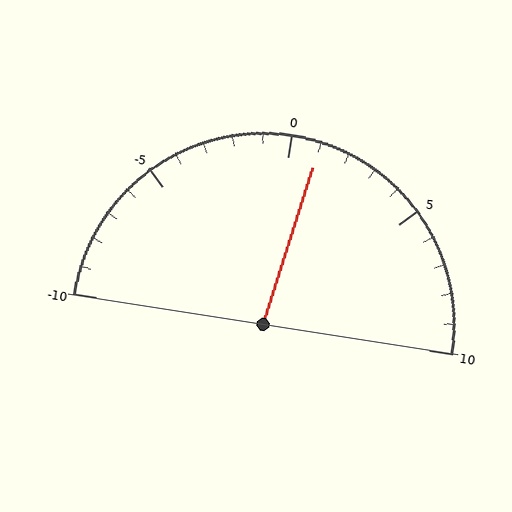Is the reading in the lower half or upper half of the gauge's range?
The reading is in the upper half of the range (-10 to 10).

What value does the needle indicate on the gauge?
The needle indicates approximately 1.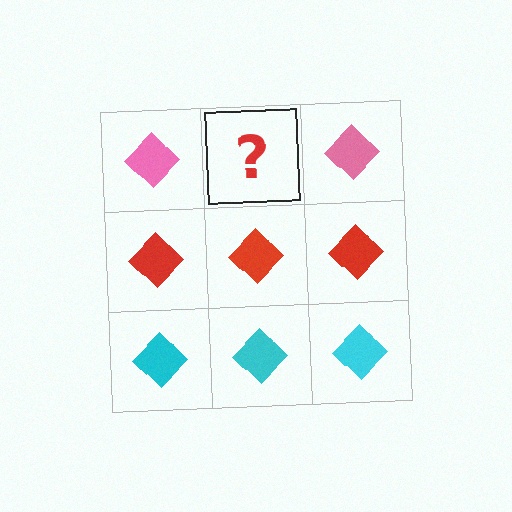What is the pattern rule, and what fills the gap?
The rule is that each row has a consistent color. The gap should be filled with a pink diamond.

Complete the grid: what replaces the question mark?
The question mark should be replaced with a pink diamond.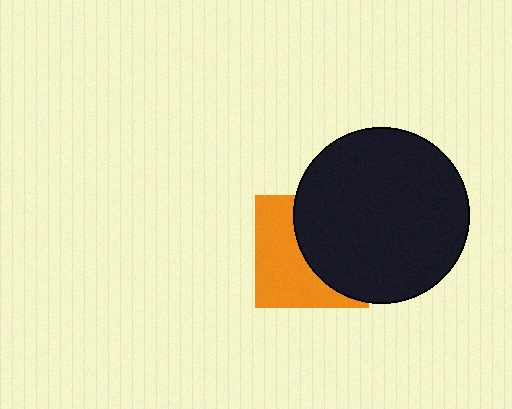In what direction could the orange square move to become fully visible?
The orange square could move left. That would shift it out from behind the black circle entirely.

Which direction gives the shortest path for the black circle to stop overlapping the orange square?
Moving right gives the shortest separation.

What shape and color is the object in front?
The object in front is a black circle.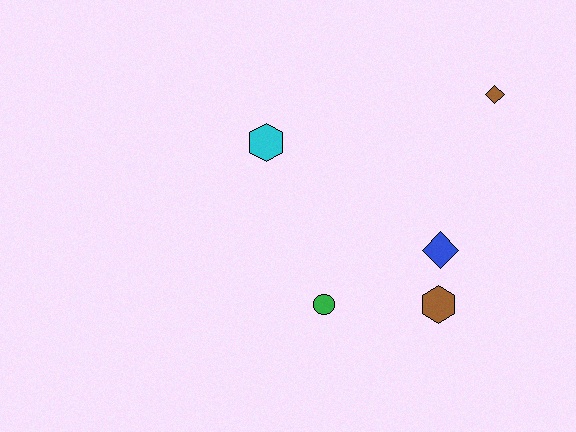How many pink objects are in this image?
There are no pink objects.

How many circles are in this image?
There is 1 circle.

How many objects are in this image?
There are 5 objects.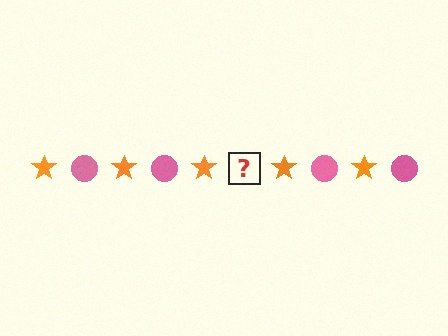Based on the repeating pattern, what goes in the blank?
The blank should be a pink circle.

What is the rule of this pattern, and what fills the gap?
The rule is that the pattern alternates between orange star and pink circle. The gap should be filled with a pink circle.